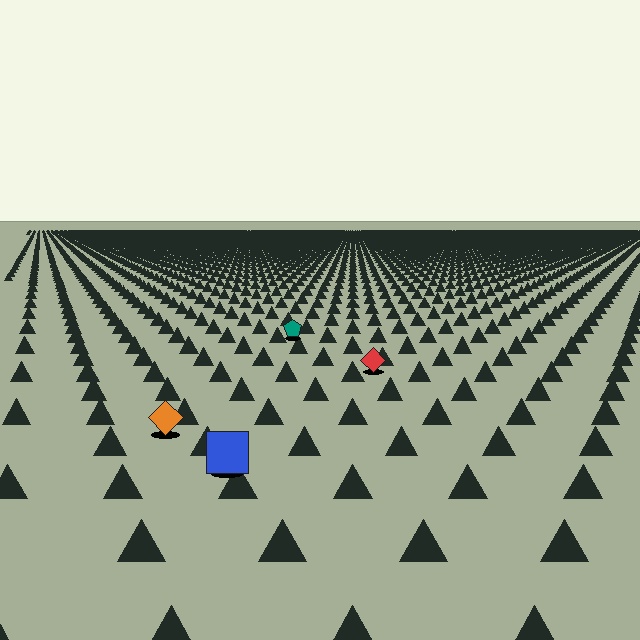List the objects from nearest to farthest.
From nearest to farthest: the blue square, the orange diamond, the red diamond, the teal pentagon.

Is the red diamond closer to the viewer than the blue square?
No. The blue square is closer — you can tell from the texture gradient: the ground texture is coarser near it.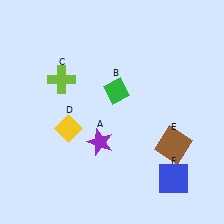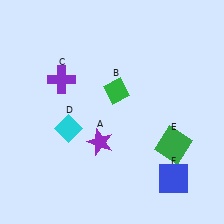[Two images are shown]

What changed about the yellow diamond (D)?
In Image 1, D is yellow. In Image 2, it changed to cyan.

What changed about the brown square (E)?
In Image 1, E is brown. In Image 2, it changed to green.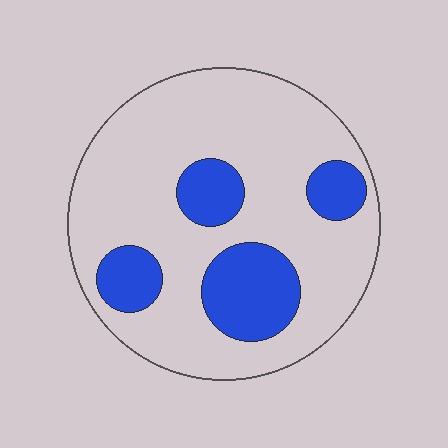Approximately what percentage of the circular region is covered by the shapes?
Approximately 25%.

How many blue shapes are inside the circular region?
4.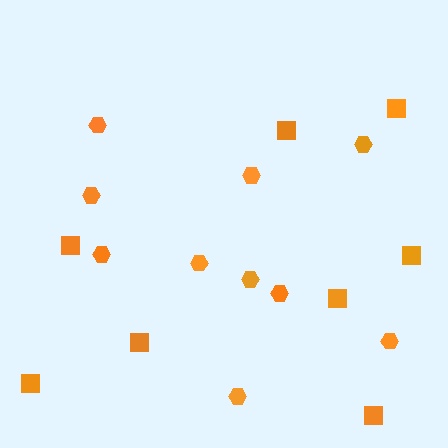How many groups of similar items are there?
There are 2 groups: one group of squares (8) and one group of hexagons (10).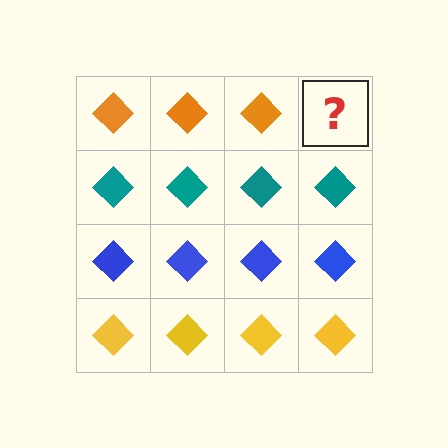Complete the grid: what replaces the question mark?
The question mark should be replaced with an orange diamond.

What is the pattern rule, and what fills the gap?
The rule is that each row has a consistent color. The gap should be filled with an orange diamond.